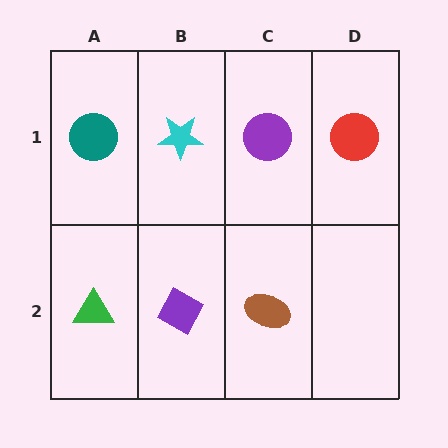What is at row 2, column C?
A brown ellipse.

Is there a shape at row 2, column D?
No, that cell is empty.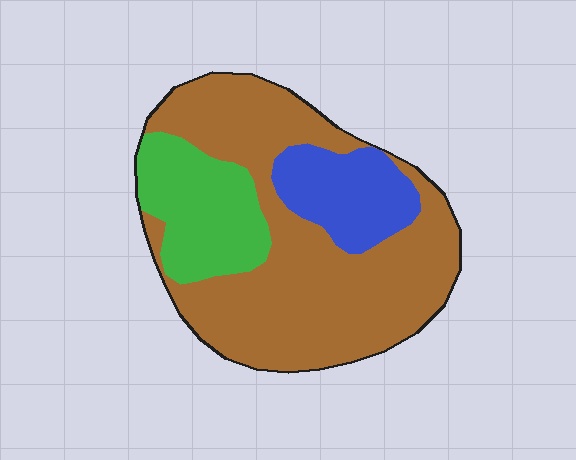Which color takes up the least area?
Blue, at roughly 15%.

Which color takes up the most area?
Brown, at roughly 65%.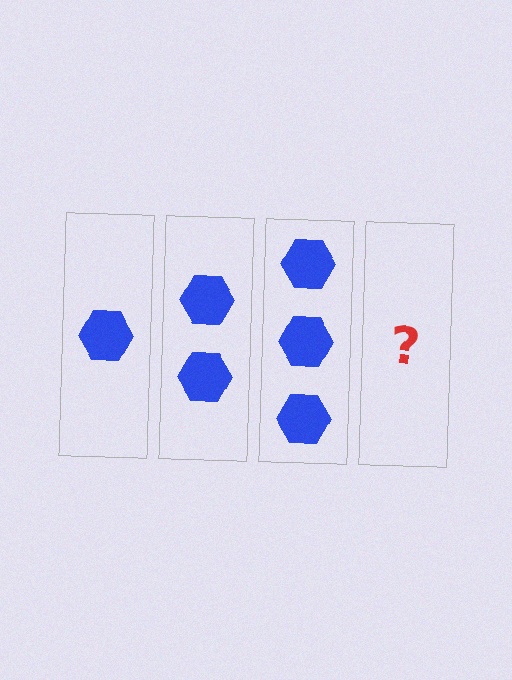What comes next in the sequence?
The next element should be 4 hexagons.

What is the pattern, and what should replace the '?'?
The pattern is that each step adds one more hexagon. The '?' should be 4 hexagons.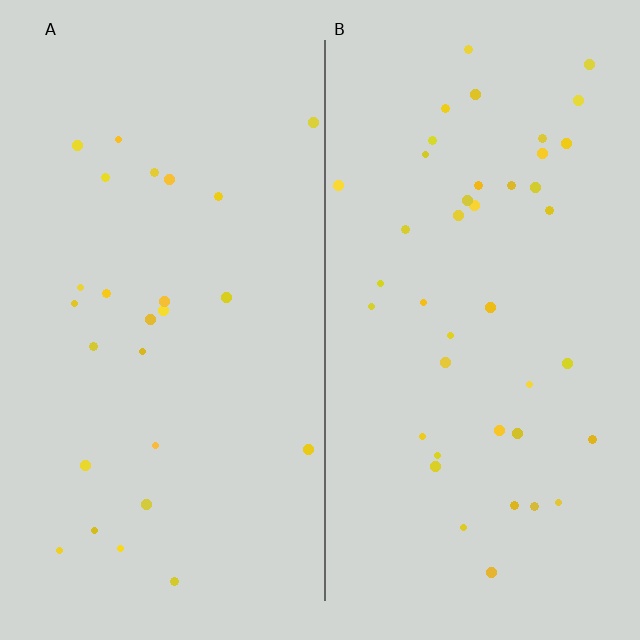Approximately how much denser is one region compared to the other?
Approximately 1.6× — region B over region A.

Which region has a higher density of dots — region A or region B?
B (the right).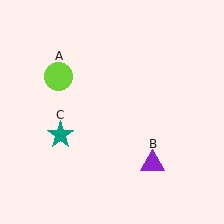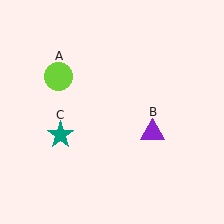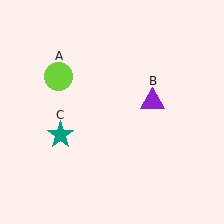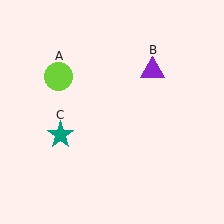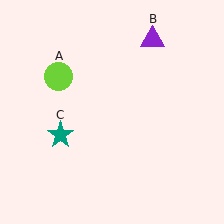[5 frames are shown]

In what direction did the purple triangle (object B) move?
The purple triangle (object B) moved up.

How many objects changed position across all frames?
1 object changed position: purple triangle (object B).